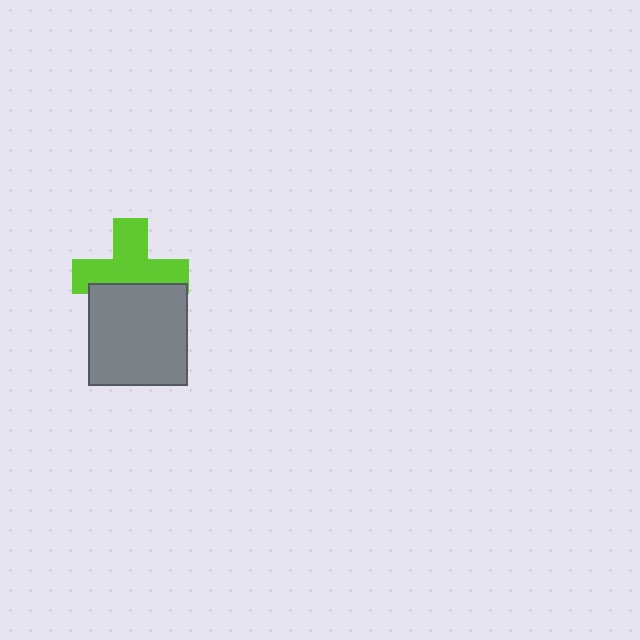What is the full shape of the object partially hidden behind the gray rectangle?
The partially hidden object is a lime cross.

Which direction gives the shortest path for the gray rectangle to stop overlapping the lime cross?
Moving down gives the shortest separation.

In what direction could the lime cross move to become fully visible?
The lime cross could move up. That would shift it out from behind the gray rectangle entirely.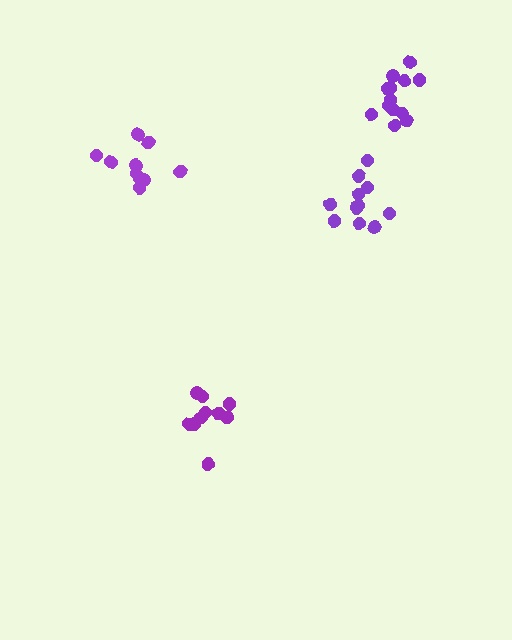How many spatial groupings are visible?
There are 4 spatial groupings.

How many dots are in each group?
Group 1: 10 dots, Group 2: 10 dots, Group 3: 14 dots, Group 4: 11 dots (45 total).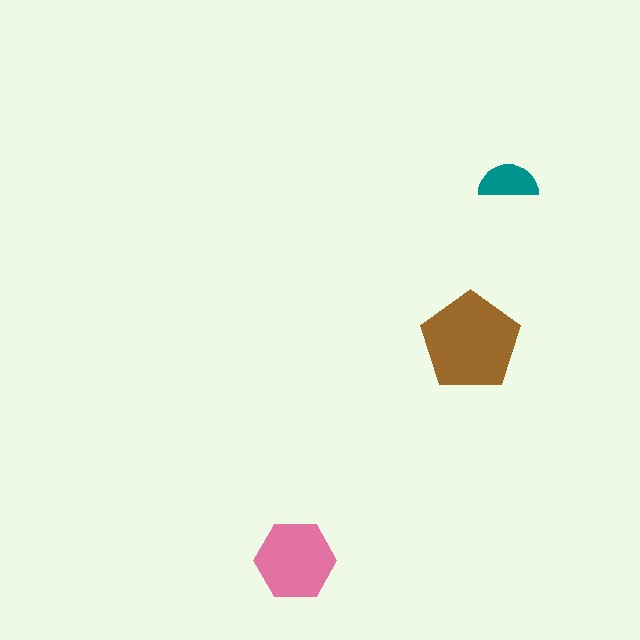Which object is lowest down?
The pink hexagon is bottommost.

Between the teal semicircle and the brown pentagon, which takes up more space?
The brown pentagon.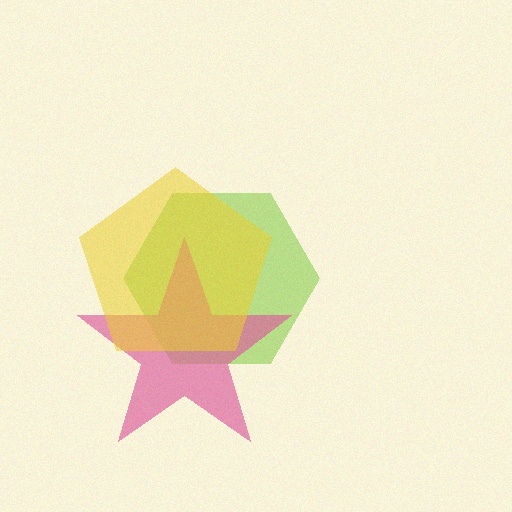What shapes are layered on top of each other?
The layered shapes are: a lime hexagon, a pink star, a yellow pentagon.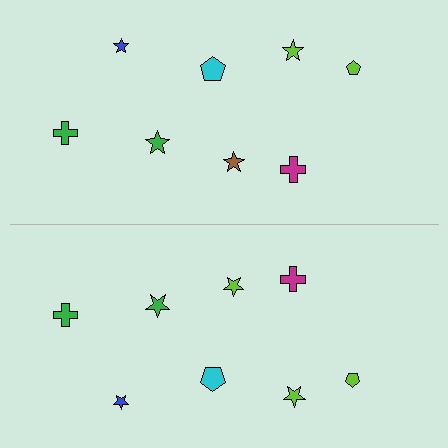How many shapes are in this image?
There are 16 shapes in this image.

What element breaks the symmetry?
The lime star on the bottom side breaks the symmetry — its mirror counterpart is brown.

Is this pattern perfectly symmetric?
No, the pattern is not perfectly symmetric. The lime star on the bottom side breaks the symmetry — its mirror counterpart is brown.